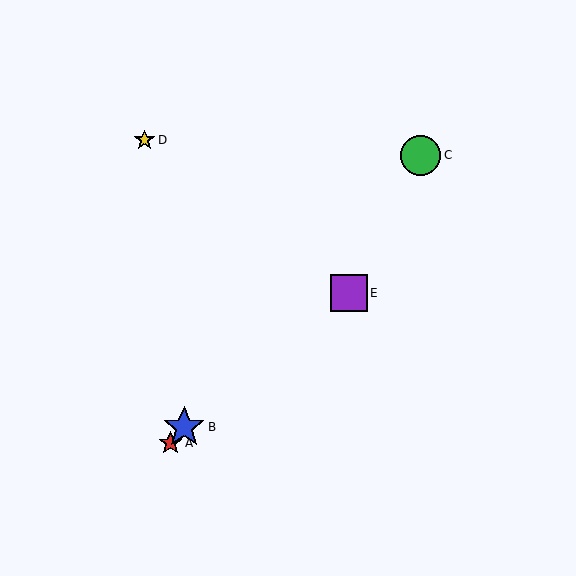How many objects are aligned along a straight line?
3 objects (A, B, C) are aligned along a straight line.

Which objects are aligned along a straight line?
Objects A, B, C are aligned along a straight line.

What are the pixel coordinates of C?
Object C is at (420, 155).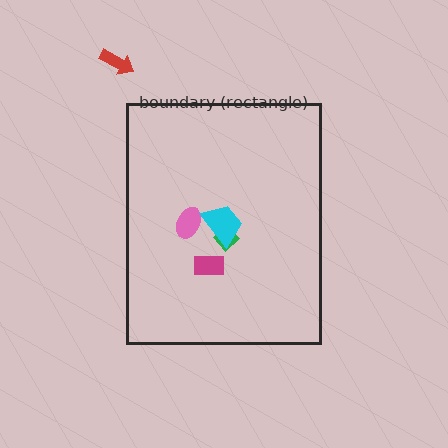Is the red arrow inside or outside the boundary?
Outside.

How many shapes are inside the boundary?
4 inside, 1 outside.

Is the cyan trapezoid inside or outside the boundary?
Inside.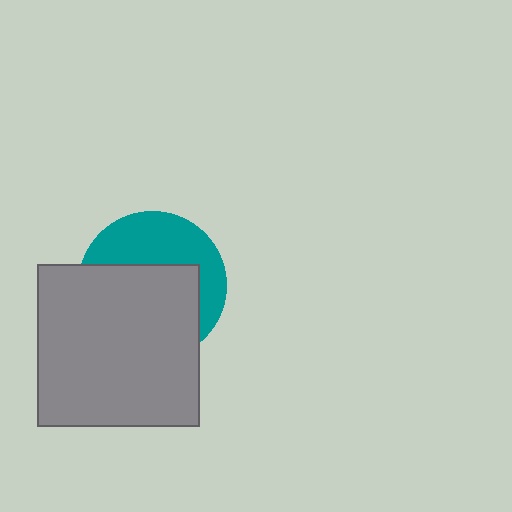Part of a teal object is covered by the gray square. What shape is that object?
It is a circle.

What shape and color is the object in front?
The object in front is a gray square.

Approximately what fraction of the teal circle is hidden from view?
Roughly 59% of the teal circle is hidden behind the gray square.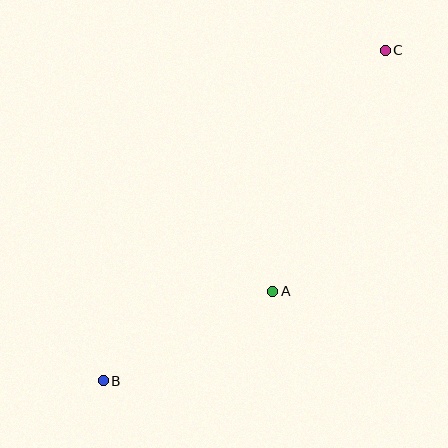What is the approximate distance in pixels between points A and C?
The distance between A and C is approximately 266 pixels.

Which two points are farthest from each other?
Points B and C are farthest from each other.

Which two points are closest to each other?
Points A and B are closest to each other.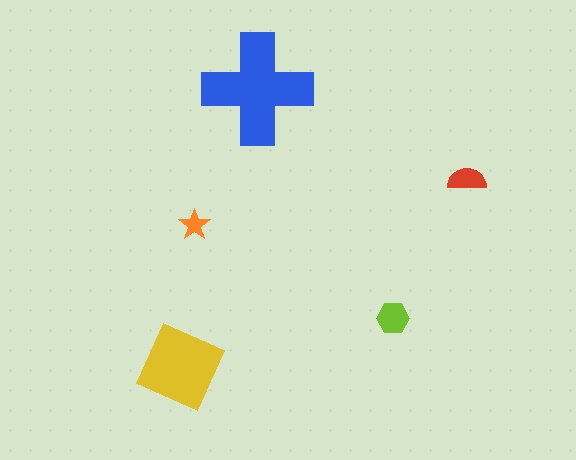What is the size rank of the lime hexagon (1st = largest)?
3rd.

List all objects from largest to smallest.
The blue cross, the yellow diamond, the lime hexagon, the red semicircle, the orange star.